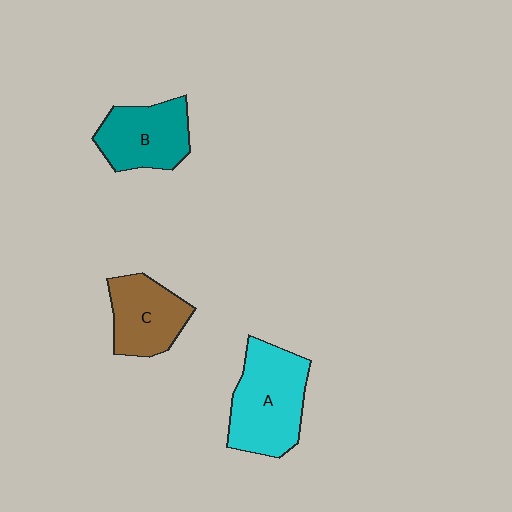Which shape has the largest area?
Shape A (cyan).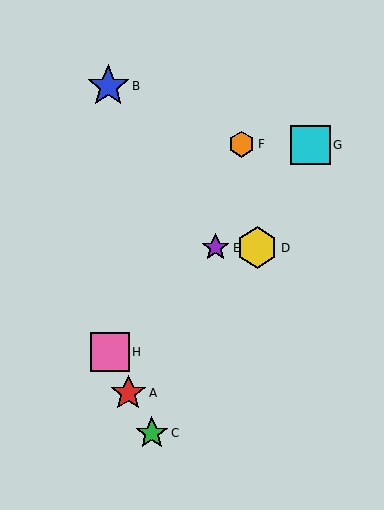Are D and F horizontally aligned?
No, D is at y≈248 and F is at y≈144.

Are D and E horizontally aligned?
Yes, both are at y≈248.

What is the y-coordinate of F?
Object F is at y≈144.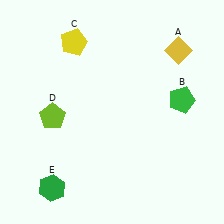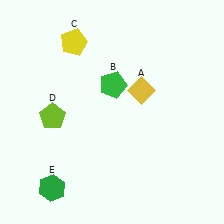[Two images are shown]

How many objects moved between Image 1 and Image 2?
2 objects moved between the two images.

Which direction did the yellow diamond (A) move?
The yellow diamond (A) moved down.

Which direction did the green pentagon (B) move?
The green pentagon (B) moved left.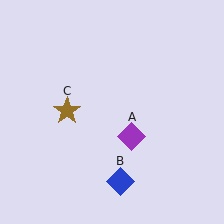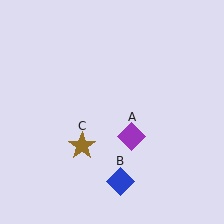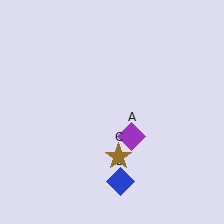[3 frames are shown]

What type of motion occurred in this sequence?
The brown star (object C) rotated counterclockwise around the center of the scene.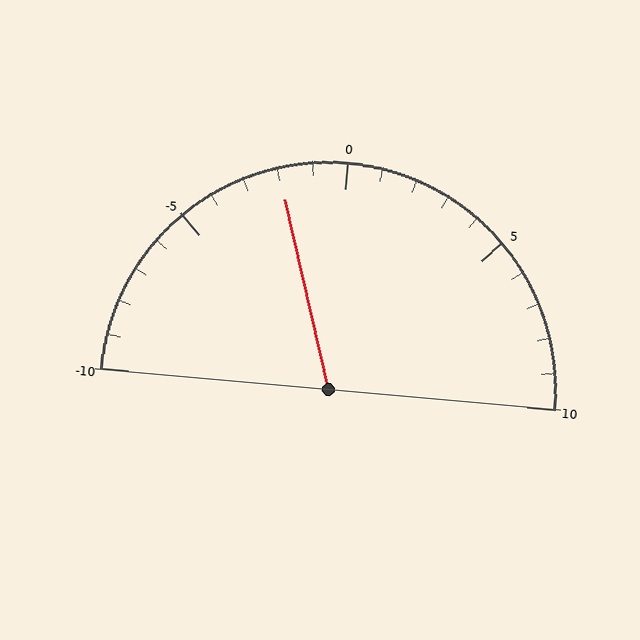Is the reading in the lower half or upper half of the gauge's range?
The reading is in the lower half of the range (-10 to 10).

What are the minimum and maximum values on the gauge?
The gauge ranges from -10 to 10.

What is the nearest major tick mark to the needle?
The nearest major tick mark is 0.